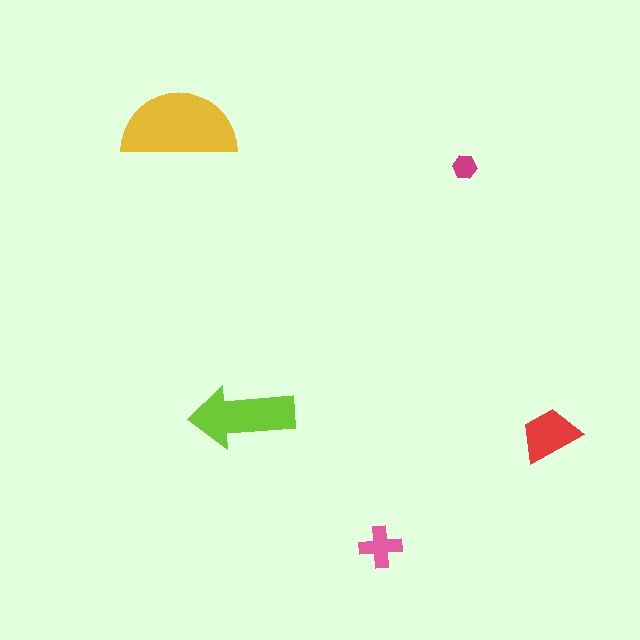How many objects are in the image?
There are 5 objects in the image.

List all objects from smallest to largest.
The magenta hexagon, the pink cross, the red trapezoid, the lime arrow, the yellow semicircle.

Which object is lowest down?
The pink cross is bottommost.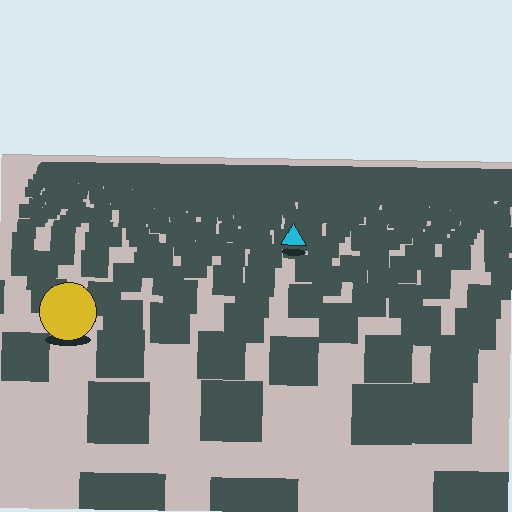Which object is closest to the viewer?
The yellow circle is closest. The texture marks near it are larger and more spread out.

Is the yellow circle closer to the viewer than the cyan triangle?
Yes. The yellow circle is closer — you can tell from the texture gradient: the ground texture is coarser near it.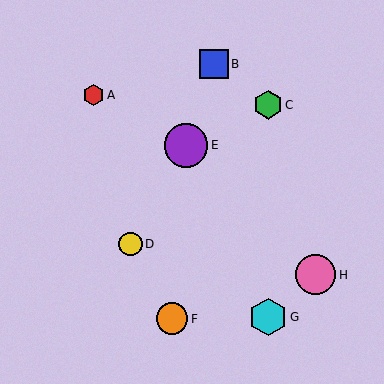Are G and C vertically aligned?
Yes, both are at x≈268.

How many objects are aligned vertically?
2 objects (C, G) are aligned vertically.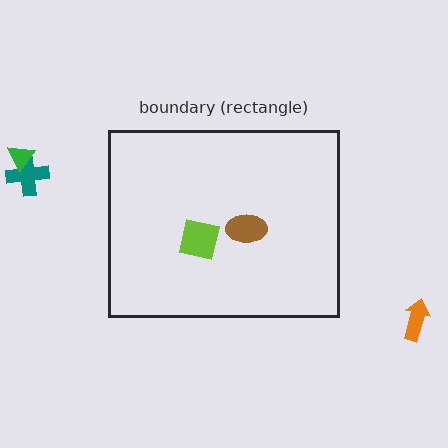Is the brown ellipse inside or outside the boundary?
Inside.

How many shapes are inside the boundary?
2 inside, 3 outside.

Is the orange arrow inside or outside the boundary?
Outside.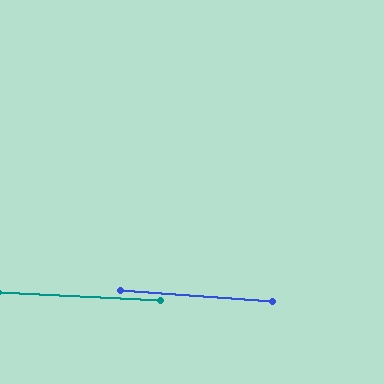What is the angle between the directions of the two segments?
Approximately 1 degree.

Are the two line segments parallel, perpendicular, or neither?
Parallel — their directions differ by only 1.5°.